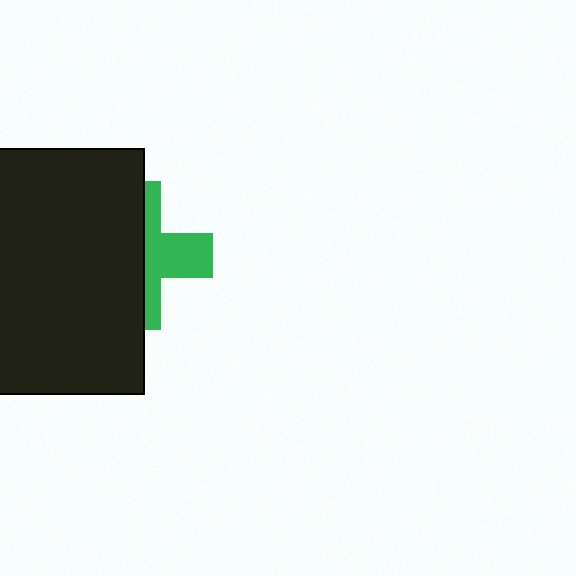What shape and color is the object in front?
The object in front is a black rectangle.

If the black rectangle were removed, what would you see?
You would see the complete green cross.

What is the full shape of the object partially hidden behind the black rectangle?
The partially hidden object is a green cross.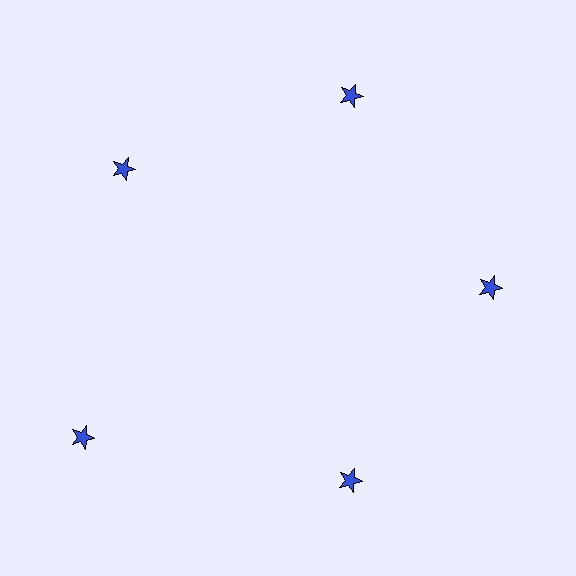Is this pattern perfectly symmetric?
No. The 5 blue stars are arranged in a ring, but one element near the 8 o'clock position is pushed outward from the center, breaking the 5-fold rotational symmetry.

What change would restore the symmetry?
The symmetry would be restored by moving it inward, back onto the ring so that all 5 stars sit at equal angles and equal distance from the center.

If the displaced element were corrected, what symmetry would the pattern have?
It would have 5-fold rotational symmetry — the pattern would map onto itself every 72 degrees.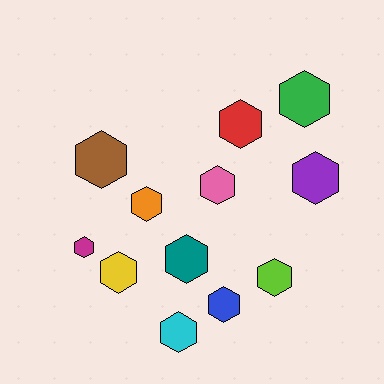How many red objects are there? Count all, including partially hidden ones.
There is 1 red object.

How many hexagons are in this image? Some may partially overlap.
There are 12 hexagons.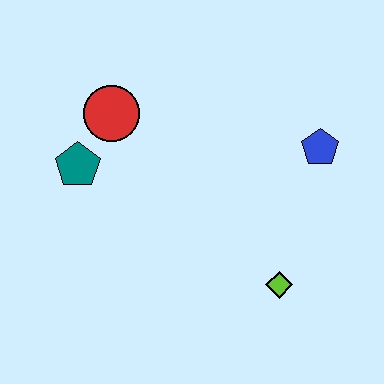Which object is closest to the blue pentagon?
The lime diamond is closest to the blue pentagon.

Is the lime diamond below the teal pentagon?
Yes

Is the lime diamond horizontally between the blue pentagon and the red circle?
Yes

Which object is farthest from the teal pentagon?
The blue pentagon is farthest from the teal pentagon.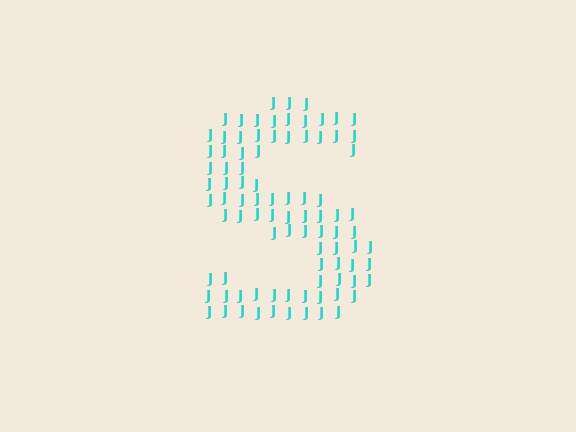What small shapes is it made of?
It is made of small letter J's.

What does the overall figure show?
The overall figure shows the letter S.